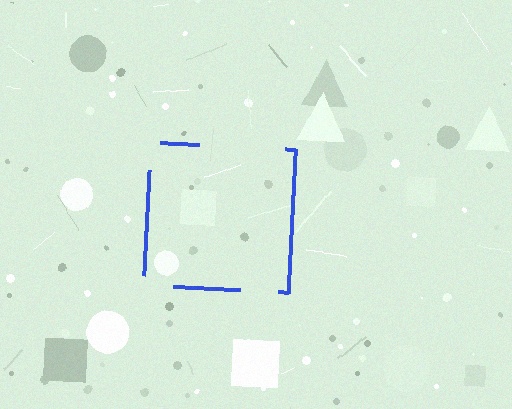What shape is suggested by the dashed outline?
The dashed outline suggests a square.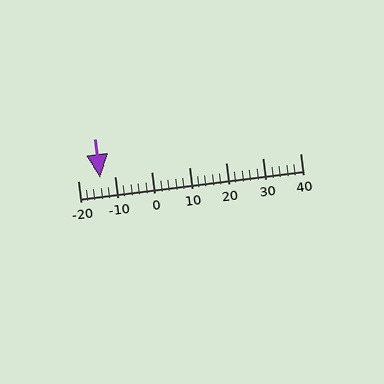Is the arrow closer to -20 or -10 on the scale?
The arrow is closer to -10.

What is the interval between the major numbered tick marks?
The major tick marks are spaced 10 units apart.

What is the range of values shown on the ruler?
The ruler shows values from -20 to 40.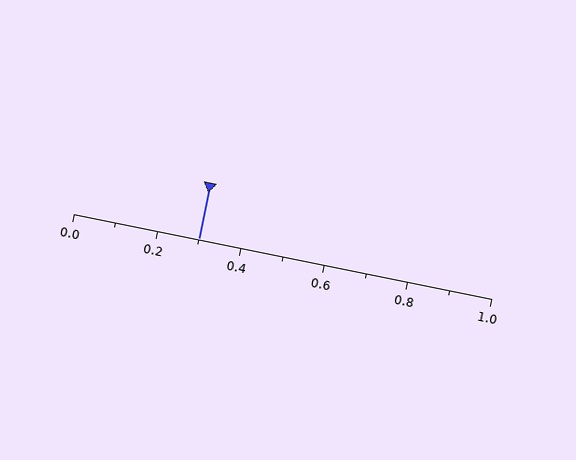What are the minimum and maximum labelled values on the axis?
The axis runs from 0.0 to 1.0.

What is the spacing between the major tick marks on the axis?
The major ticks are spaced 0.2 apart.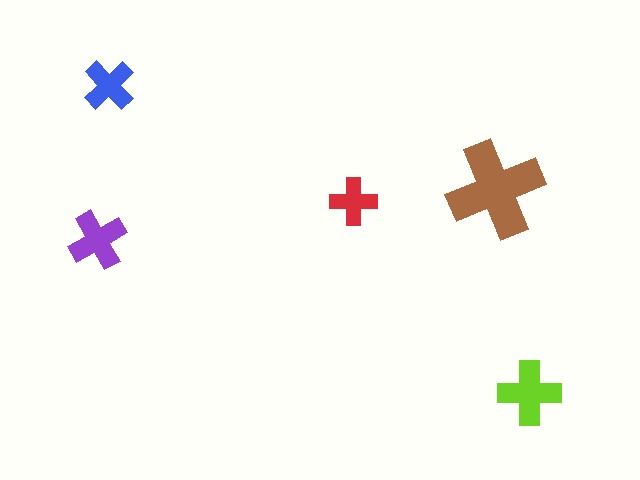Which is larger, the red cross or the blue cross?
The blue one.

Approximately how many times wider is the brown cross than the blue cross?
About 2 times wider.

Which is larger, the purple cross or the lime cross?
The lime one.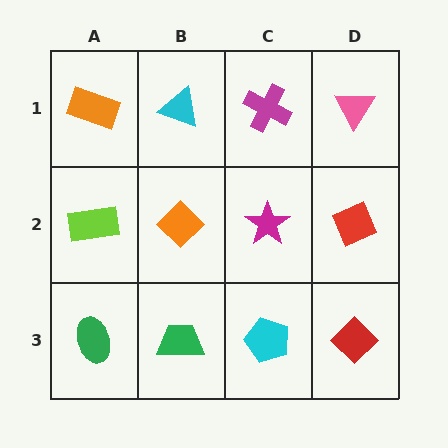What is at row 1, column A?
An orange rectangle.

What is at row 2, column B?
An orange diamond.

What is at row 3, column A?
A green ellipse.